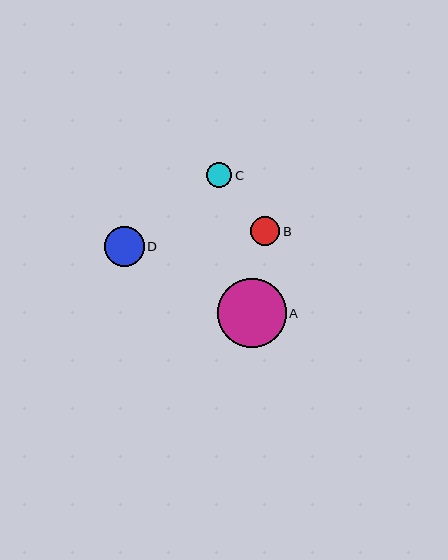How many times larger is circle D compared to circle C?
Circle D is approximately 1.6 times the size of circle C.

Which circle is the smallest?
Circle C is the smallest with a size of approximately 25 pixels.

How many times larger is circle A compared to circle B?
Circle A is approximately 2.4 times the size of circle B.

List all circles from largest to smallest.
From largest to smallest: A, D, B, C.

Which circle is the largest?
Circle A is the largest with a size of approximately 69 pixels.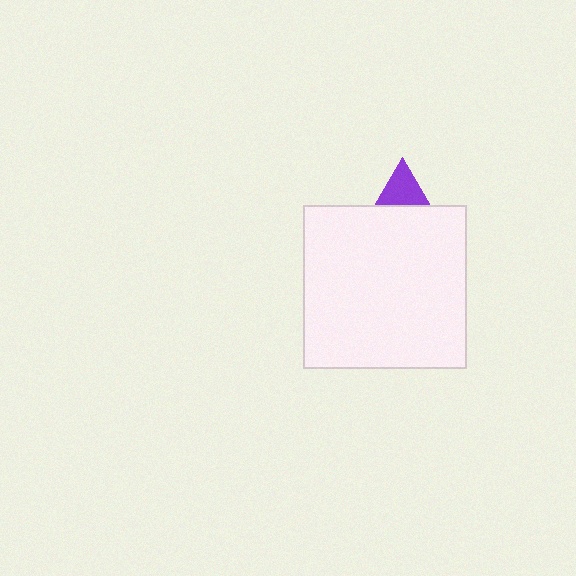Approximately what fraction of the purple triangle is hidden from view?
Roughly 68% of the purple triangle is hidden behind the white square.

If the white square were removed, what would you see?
You would see the complete purple triangle.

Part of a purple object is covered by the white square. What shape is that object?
It is a triangle.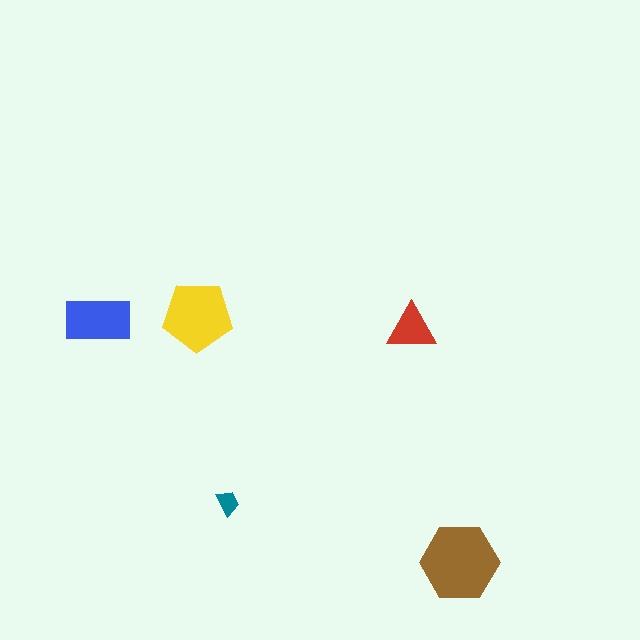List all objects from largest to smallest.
The brown hexagon, the yellow pentagon, the blue rectangle, the red triangle, the teal trapezoid.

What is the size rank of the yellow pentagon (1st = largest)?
2nd.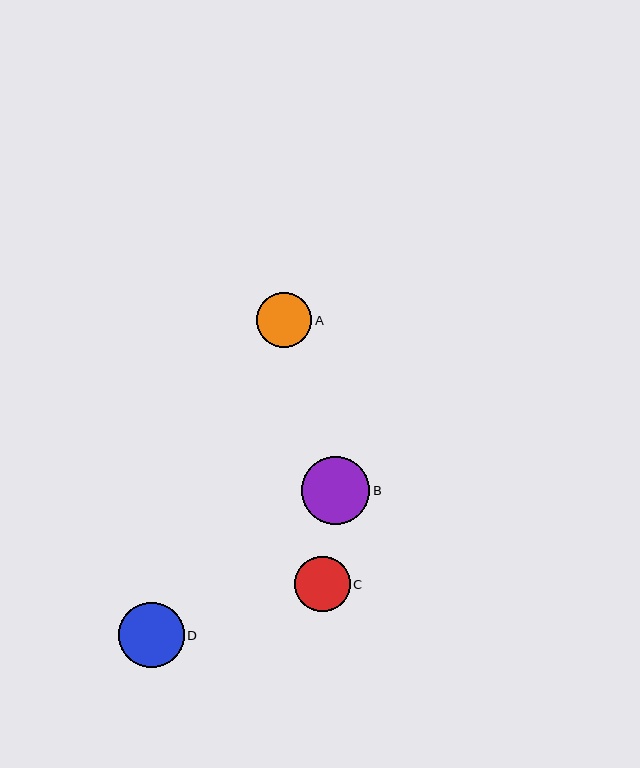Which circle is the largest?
Circle B is the largest with a size of approximately 68 pixels.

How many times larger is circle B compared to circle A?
Circle B is approximately 1.2 times the size of circle A.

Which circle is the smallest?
Circle A is the smallest with a size of approximately 55 pixels.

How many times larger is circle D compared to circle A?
Circle D is approximately 1.2 times the size of circle A.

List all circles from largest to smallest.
From largest to smallest: B, D, C, A.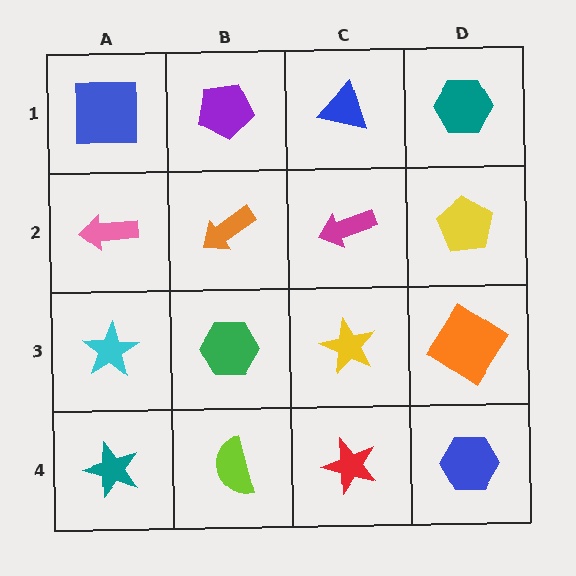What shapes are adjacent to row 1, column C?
A magenta arrow (row 2, column C), a purple pentagon (row 1, column B), a teal hexagon (row 1, column D).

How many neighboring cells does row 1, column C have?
3.